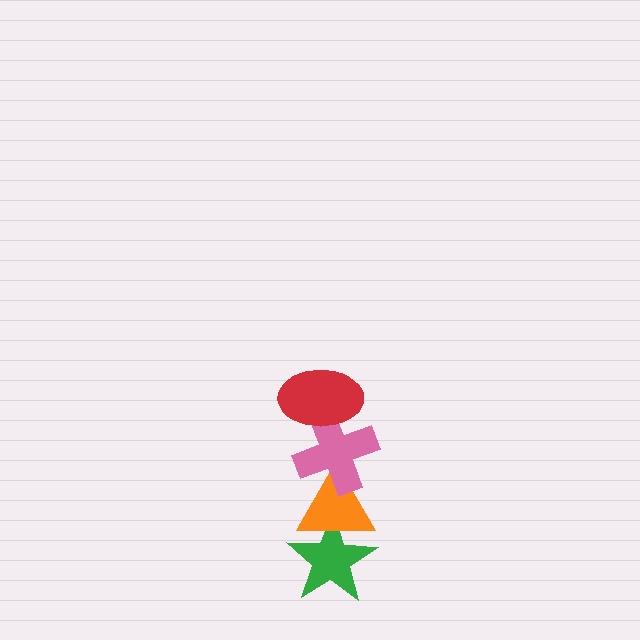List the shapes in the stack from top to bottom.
From top to bottom: the red ellipse, the pink cross, the orange triangle, the green star.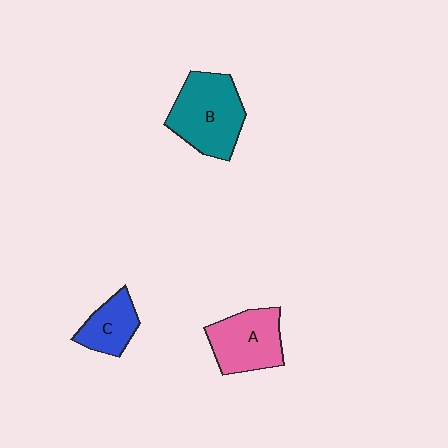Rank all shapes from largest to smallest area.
From largest to smallest: B (teal), A (pink), C (blue).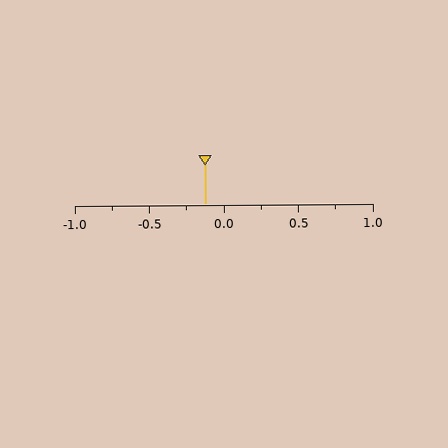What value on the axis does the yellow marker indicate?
The marker indicates approximately -0.12.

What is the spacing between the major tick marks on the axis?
The major ticks are spaced 0.5 apart.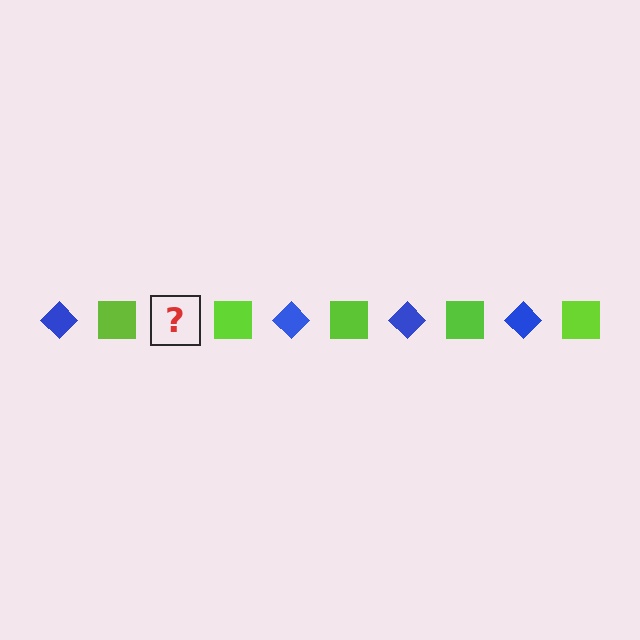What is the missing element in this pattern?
The missing element is a blue diamond.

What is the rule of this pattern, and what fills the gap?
The rule is that the pattern alternates between blue diamond and lime square. The gap should be filled with a blue diamond.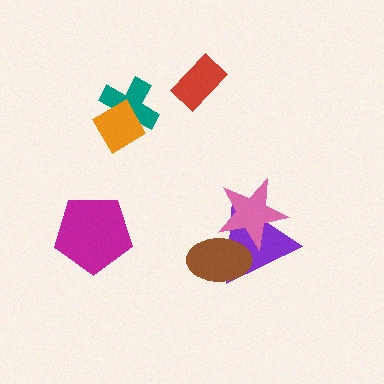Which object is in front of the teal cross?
The orange diamond is in front of the teal cross.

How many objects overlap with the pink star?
2 objects overlap with the pink star.